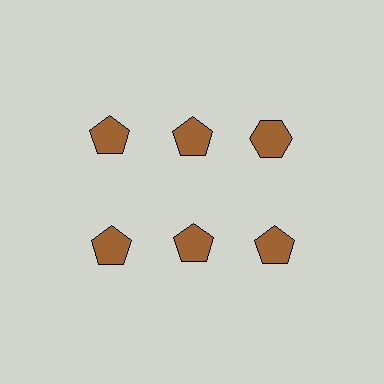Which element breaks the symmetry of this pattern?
The brown hexagon in the top row, center column breaks the symmetry. All other shapes are brown pentagons.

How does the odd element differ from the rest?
It has a different shape: hexagon instead of pentagon.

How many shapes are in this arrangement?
There are 6 shapes arranged in a grid pattern.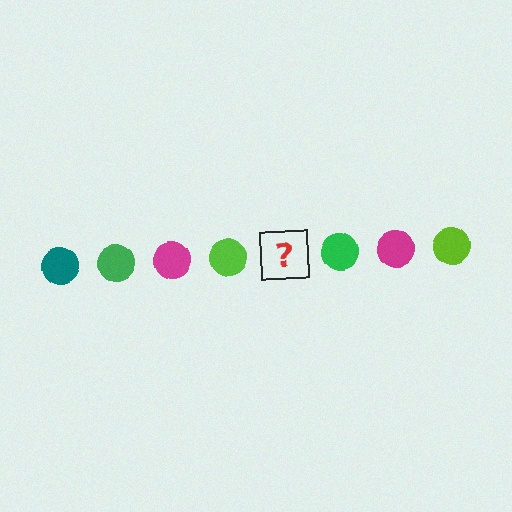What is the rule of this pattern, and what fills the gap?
The rule is that the pattern cycles through teal, green, magenta, lime circles. The gap should be filled with a teal circle.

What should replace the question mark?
The question mark should be replaced with a teal circle.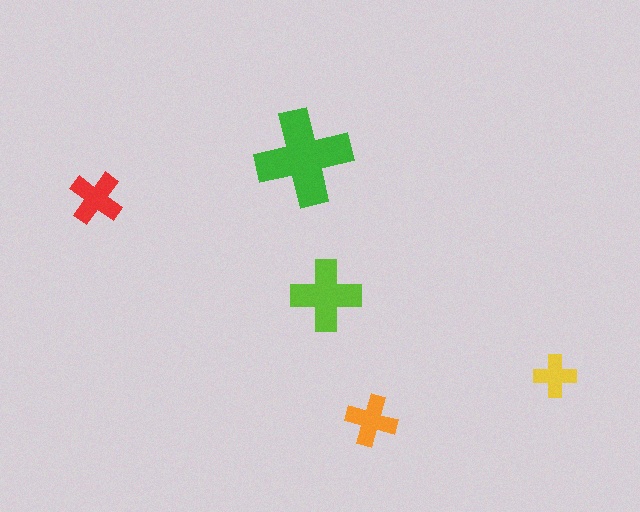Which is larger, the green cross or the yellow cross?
The green one.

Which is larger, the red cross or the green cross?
The green one.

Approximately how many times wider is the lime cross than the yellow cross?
About 1.5 times wider.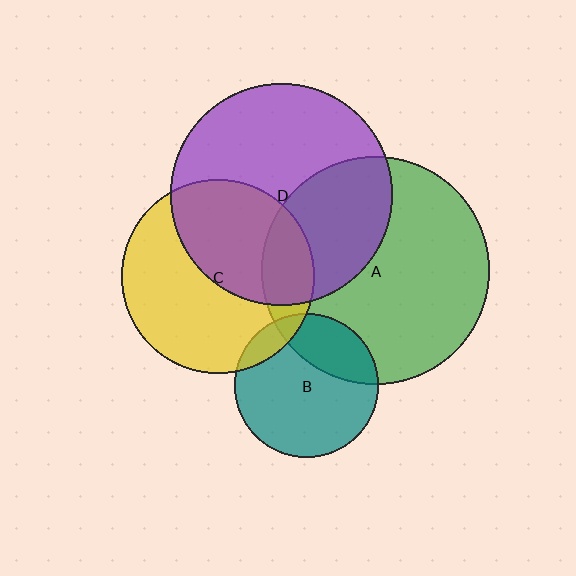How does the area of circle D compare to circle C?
Approximately 1.3 times.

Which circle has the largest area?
Circle A (green).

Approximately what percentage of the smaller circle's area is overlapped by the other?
Approximately 25%.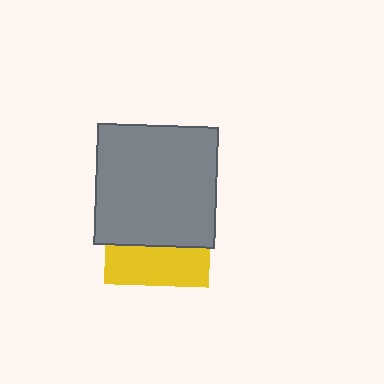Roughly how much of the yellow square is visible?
A small part of it is visible (roughly 38%).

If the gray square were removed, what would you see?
You would see the complete yellow square.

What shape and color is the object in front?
The object in front is a gray square.